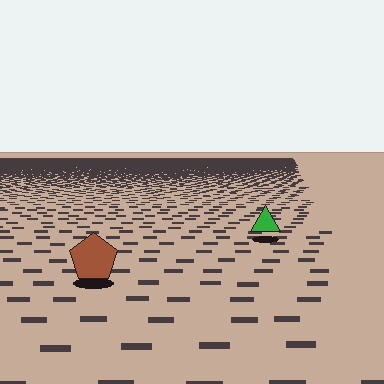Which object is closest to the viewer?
The brown pentagon is closest. The texture marks near it are larger and more spread out.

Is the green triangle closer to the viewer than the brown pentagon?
No. The brown pentagon is closer — you can tell from the texture gradient: the ground texture is coarser near it.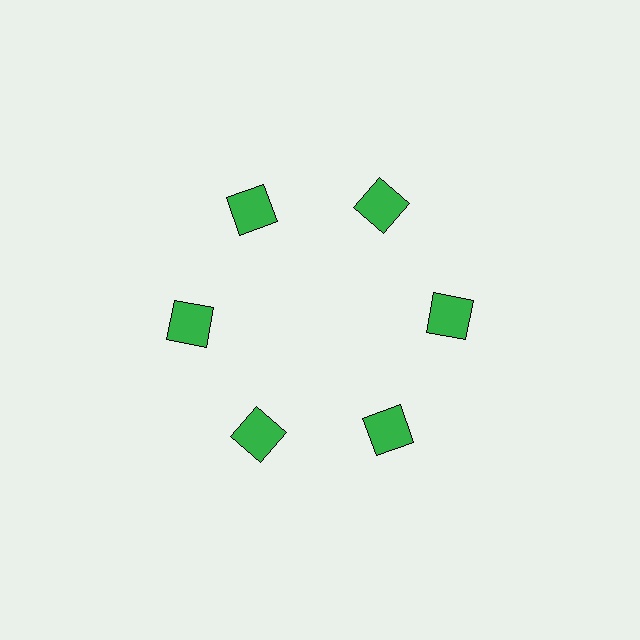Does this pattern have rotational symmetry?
Yes, this pattern has 6-fold rotational symmetry. It looks the same after rotating 60 degrees around the center.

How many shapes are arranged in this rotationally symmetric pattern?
There are 6 shapes, arranged in 6 groups of 1.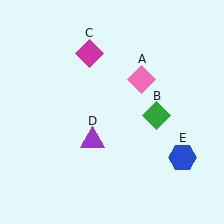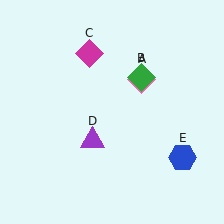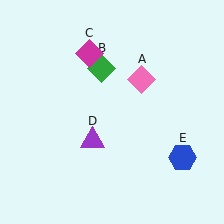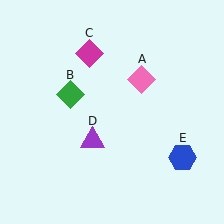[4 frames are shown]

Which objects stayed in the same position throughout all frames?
Pink diamond (object A) and magenta diamond (object C) and purple triangle (object D) and blue hexagon (object E) remained stationary.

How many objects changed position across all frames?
1 object changed position: green diamond (object B).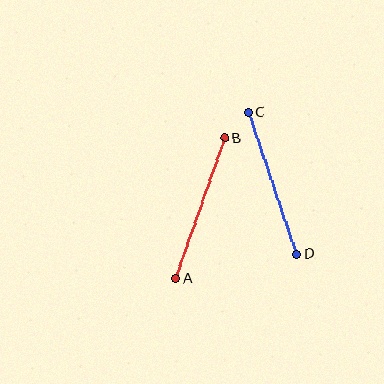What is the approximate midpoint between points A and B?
The midpoint is at approximately (200, 208) pixels.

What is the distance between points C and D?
The distance is approximately 150 pixels.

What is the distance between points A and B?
The distance is approximately 149 pixels.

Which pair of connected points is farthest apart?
Points C and D are farthest apart.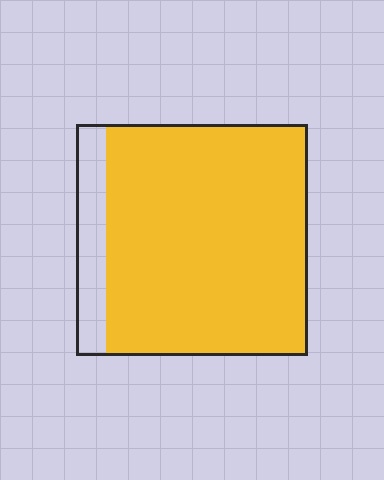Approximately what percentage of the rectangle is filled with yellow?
Approximately 85%.